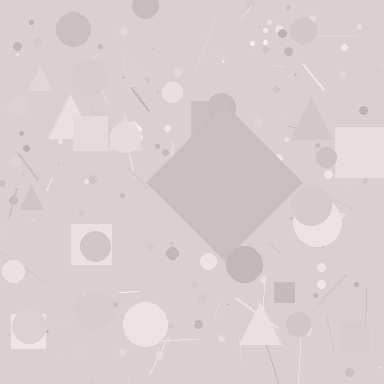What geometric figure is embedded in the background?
A diamond is embedded in the background.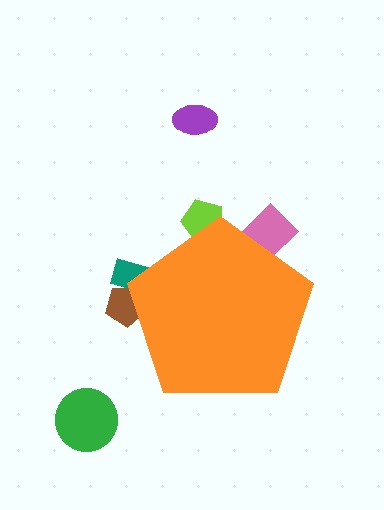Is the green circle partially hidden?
No, the green circle is fully visible.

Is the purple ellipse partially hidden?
No, the purple ellipse is fully visible.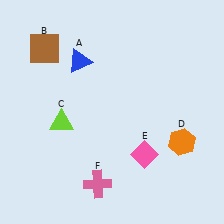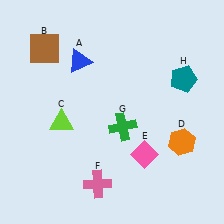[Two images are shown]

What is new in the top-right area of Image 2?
A teal pentagon (H) was added in the top-right area of Image 2.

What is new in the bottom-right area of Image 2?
A green cross (G) was added in the bottom-right area of Image 2.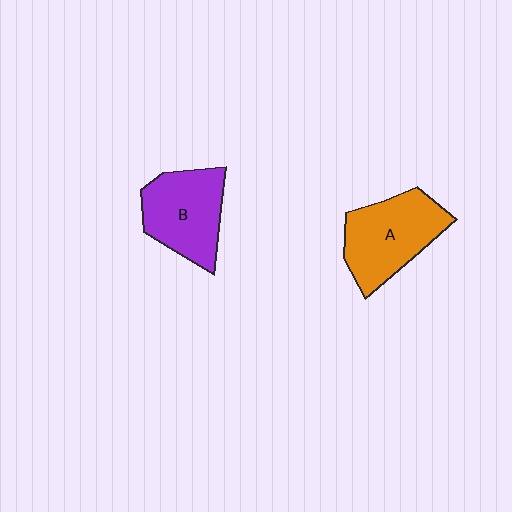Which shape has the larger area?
Shape A (orange).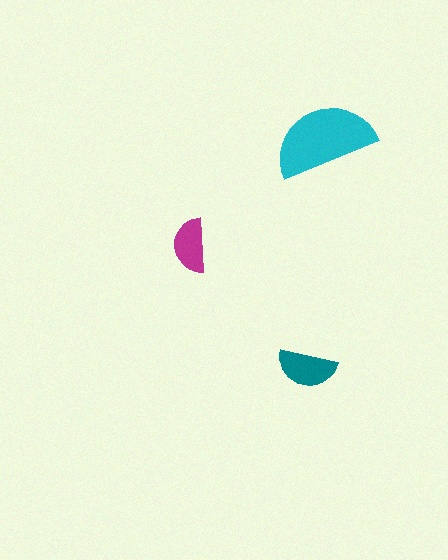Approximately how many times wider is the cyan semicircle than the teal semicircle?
About 1.5 times wider.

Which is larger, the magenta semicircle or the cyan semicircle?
The cyan one.